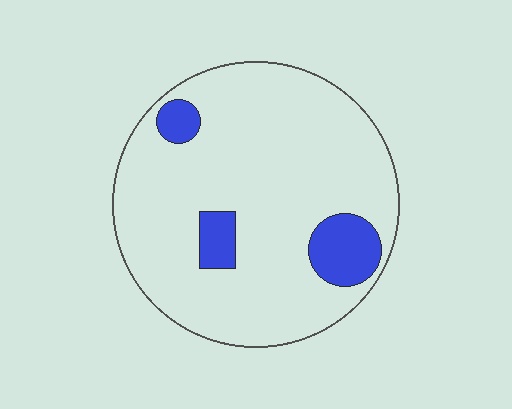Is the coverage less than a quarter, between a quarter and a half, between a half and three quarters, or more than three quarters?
Less than a quarter.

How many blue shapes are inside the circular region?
3.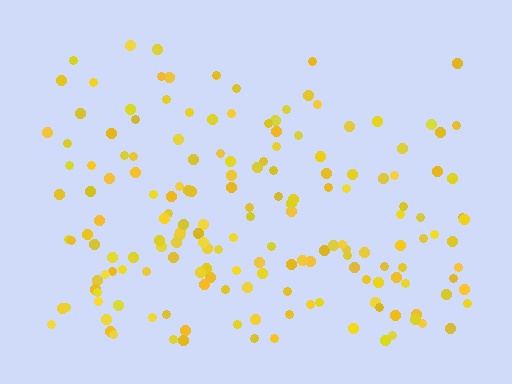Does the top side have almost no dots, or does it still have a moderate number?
Still a moderate number, just noticeably fewer than the bottom.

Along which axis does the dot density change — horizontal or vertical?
Vertical.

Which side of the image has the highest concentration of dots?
The bottom.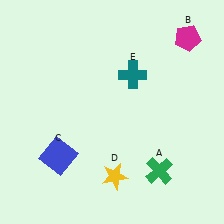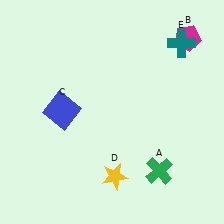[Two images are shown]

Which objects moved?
The objects that moved are: the blue square (C), the teal cross (E).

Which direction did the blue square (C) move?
The blue square (C) moved up.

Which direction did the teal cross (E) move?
The teal cross (E) moved right.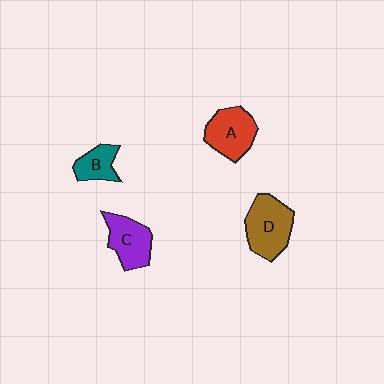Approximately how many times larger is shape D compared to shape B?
Approximately 1.8 times.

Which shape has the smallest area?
Shape B (teal).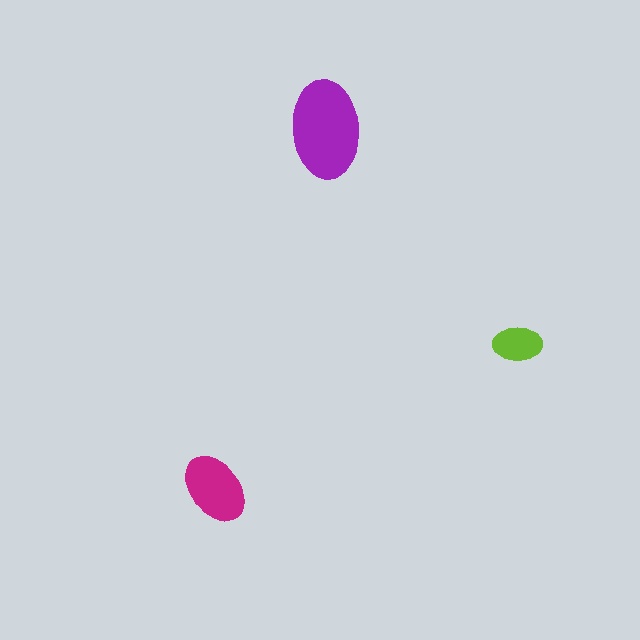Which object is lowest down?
The magenta ellipse is bottommost.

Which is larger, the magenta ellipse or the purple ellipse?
The purple one.